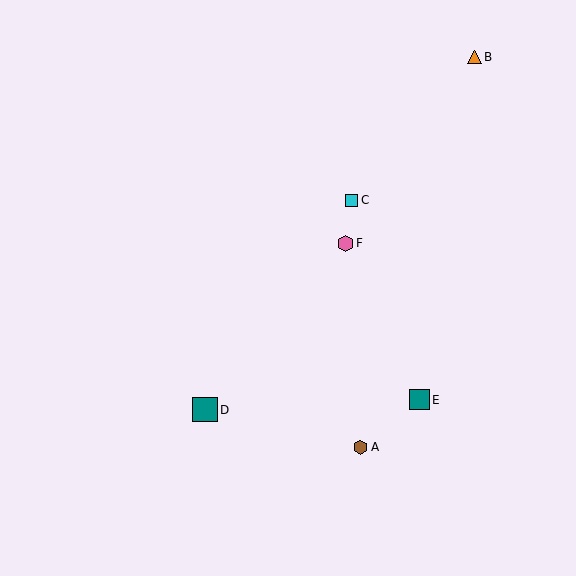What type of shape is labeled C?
Shape C is a cyan square.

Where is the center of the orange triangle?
The center of the orange triangle is at (474, 57).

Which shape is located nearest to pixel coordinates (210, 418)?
The teal square (labeled D) at (205, 410) is nearest to that location.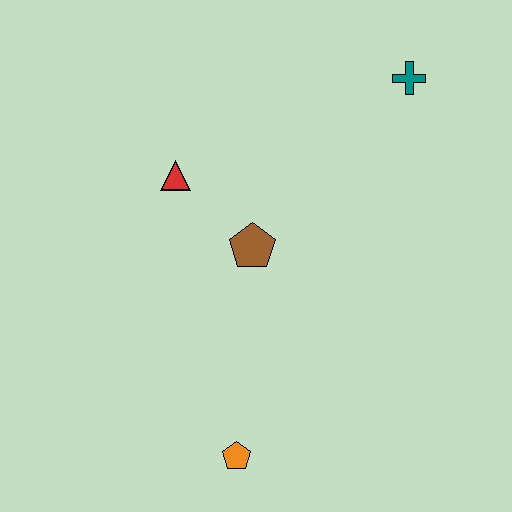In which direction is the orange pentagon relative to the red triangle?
The orange pentagon is below the red triangle.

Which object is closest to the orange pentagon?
The brown pentagon is closest to the orange pentagon.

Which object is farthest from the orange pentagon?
The teal cross is farthest from the orange pentagon.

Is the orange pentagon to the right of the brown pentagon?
No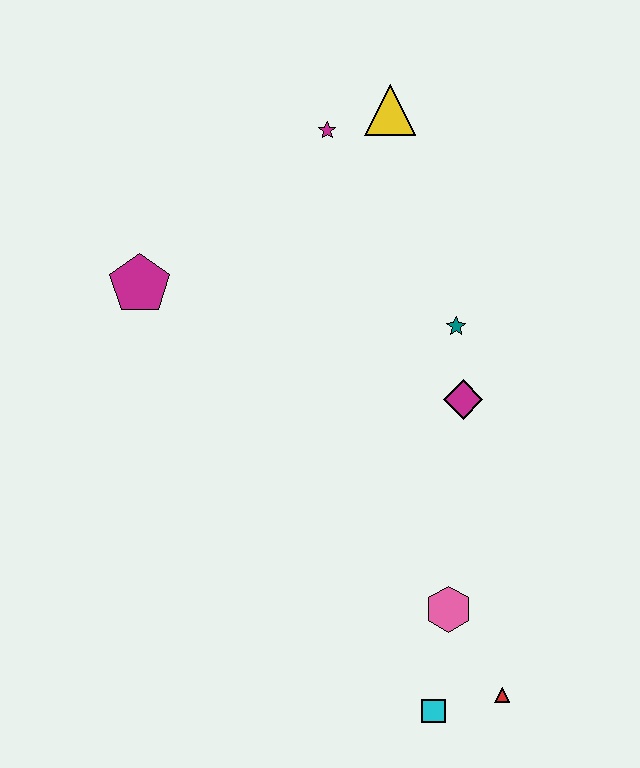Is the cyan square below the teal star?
Yes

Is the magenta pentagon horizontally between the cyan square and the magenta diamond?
No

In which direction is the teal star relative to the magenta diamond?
The teal star is above the magenta diamond.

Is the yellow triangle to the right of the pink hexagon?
No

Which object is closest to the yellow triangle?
The magenta star is closest to the yellow triangle.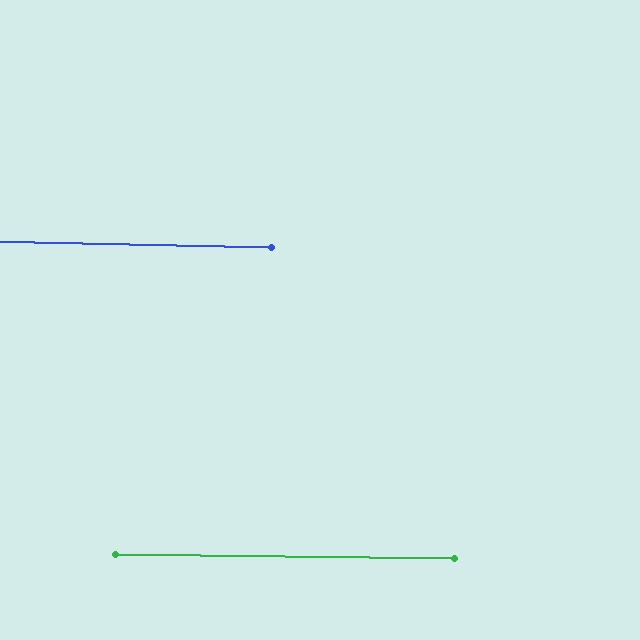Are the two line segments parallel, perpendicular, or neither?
Parallel — their directions differ by only 0.4°.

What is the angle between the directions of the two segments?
Approximately 0 degrees.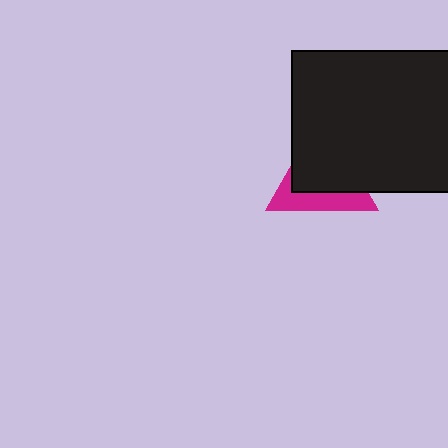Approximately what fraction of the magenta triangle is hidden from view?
Roughly 63% of the magenta triangle is hidden behind the black rectangle.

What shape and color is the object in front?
The object in front is a black rectangle.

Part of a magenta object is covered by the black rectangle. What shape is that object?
It is a triangle.